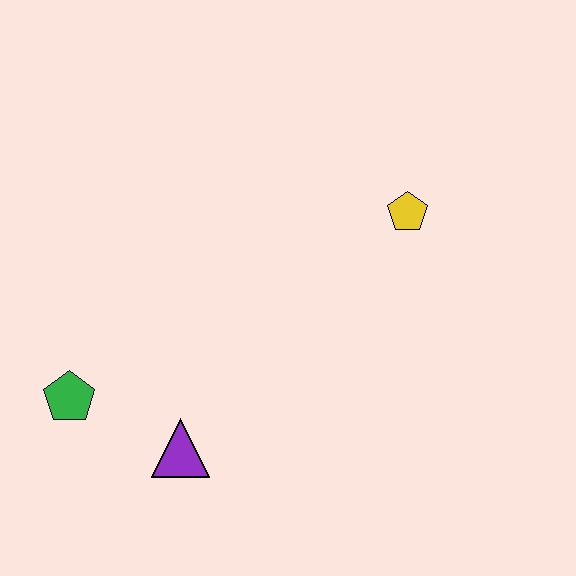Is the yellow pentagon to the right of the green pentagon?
Yes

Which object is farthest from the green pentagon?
The yellow pentagon is farthest from the green pentagon.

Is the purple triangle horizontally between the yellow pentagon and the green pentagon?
Yes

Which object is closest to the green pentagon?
The purple triangle is closest to the green pentagon.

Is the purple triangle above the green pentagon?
No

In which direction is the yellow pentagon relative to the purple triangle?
The yellow pentagon is above the purple triangle.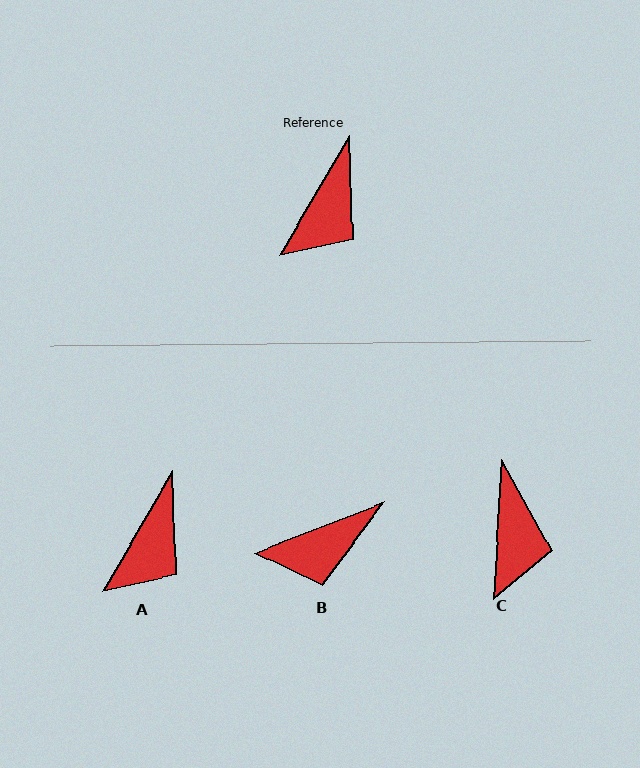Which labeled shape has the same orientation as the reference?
A.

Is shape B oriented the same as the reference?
No, it is off by about 39 degrees.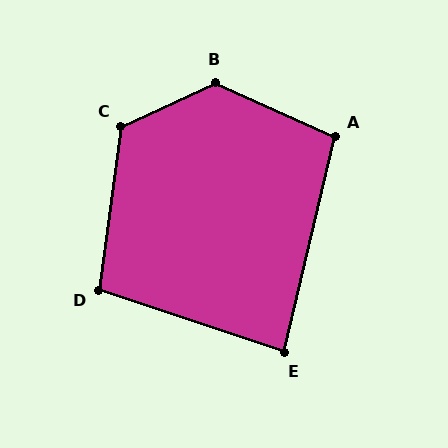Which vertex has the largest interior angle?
B, at approximately 131 degrees.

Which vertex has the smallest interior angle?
E, at approximately 85 degrees.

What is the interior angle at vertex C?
Approximately 123 degrees (obtuse).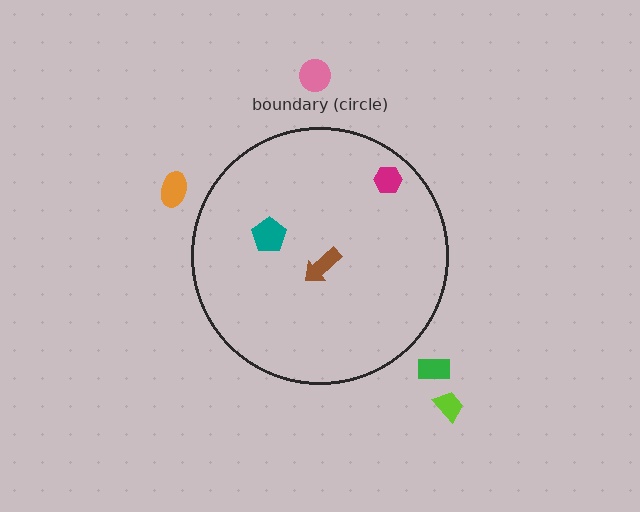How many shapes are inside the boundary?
3 inside, 4 outside.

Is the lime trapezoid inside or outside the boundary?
Outside.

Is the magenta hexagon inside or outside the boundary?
Inside.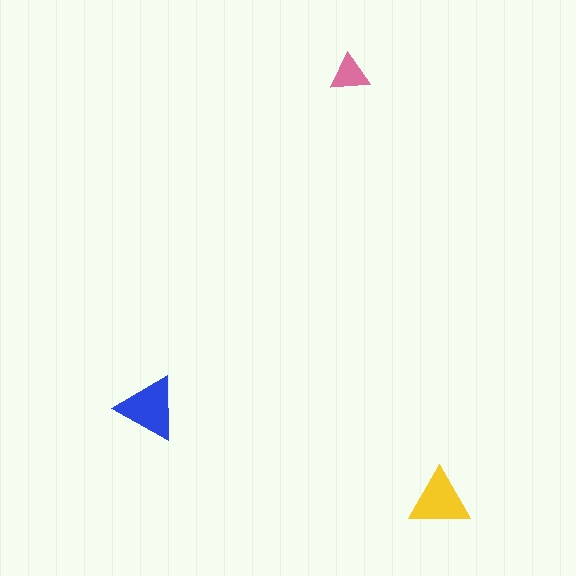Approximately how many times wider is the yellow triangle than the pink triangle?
About 1.5 times wider.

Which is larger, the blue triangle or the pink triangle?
The blue one.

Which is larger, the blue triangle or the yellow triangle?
The blue one.